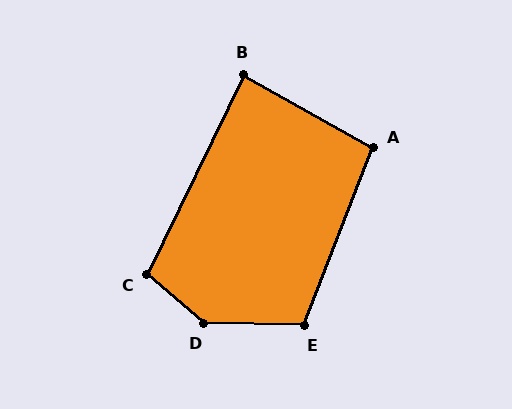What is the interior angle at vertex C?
Approximately 104 degrees (obtuse).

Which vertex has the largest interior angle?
D, at approximately 140 degrees.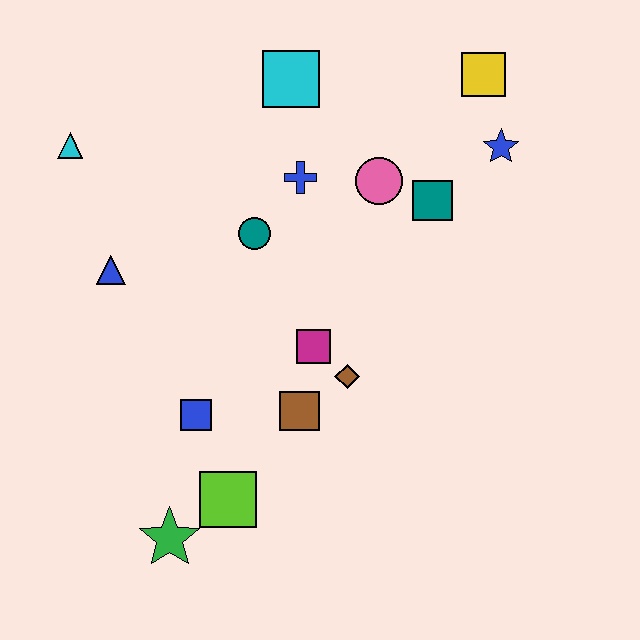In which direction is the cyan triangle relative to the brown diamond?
The cyan triangle is to the left of the brown diamond.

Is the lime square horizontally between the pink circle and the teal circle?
No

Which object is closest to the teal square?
The pink circle is closest to the teal square.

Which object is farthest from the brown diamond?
The cyan triangle is farthest from the brown diamond.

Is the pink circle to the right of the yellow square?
No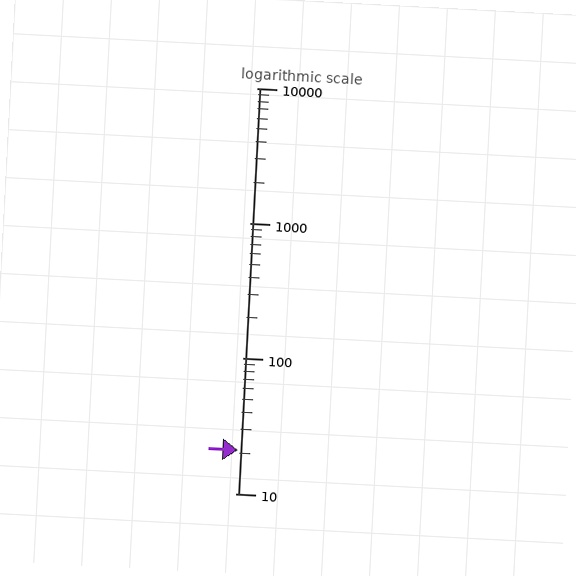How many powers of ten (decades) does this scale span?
The scale spans 3 decades, from 10 to 10000.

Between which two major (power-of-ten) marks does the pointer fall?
The pointer is between 10 and 100.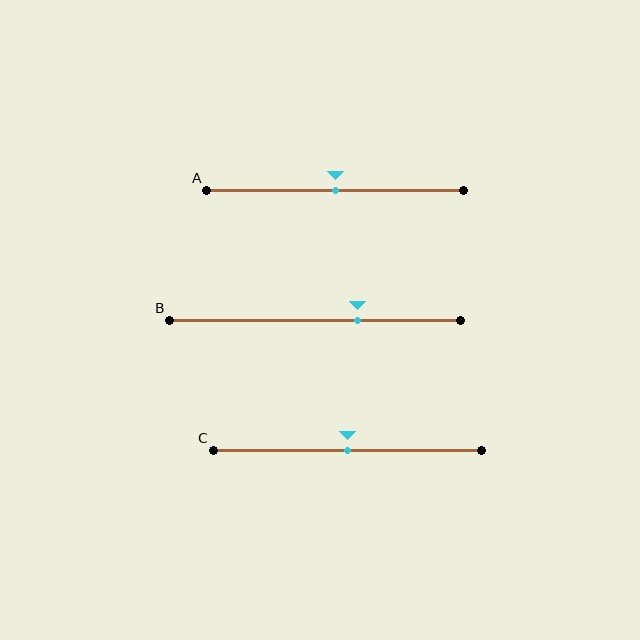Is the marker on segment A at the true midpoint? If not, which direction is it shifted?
Yes, the marker on segment A is at the true midpoint.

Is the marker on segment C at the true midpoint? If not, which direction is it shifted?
Yes, the marker on segment C is at the true midpoint.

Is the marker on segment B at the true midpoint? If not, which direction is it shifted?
No, the marker on segment B is shifted to the right by about 15% of the segment length.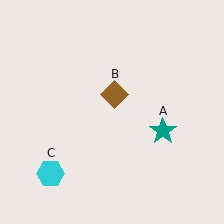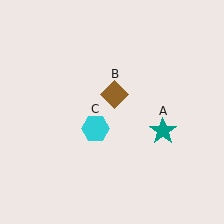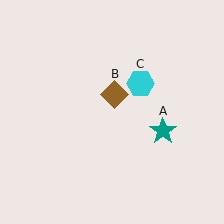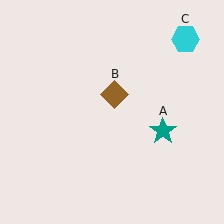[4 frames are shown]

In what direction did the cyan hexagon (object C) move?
The cyan hexagon (object C) moved up and to the right.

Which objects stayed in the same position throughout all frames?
Teal star (object A) and brown diamond (object B) remained stationary.